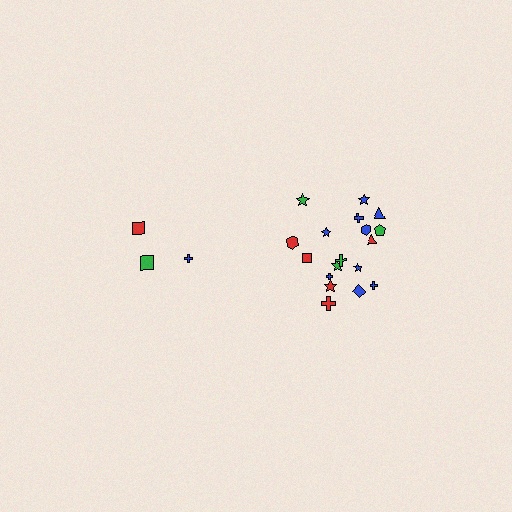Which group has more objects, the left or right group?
The right group.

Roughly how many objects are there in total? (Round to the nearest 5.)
Roughly 20 objects in total.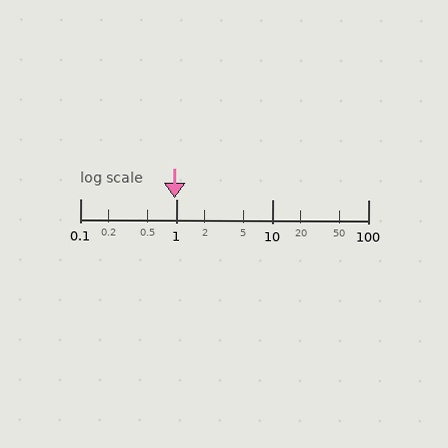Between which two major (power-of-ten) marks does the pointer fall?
The pointer is between 0.1 and 1.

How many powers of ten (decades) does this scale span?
The scale spans 3 decades, from 0.1 to 100.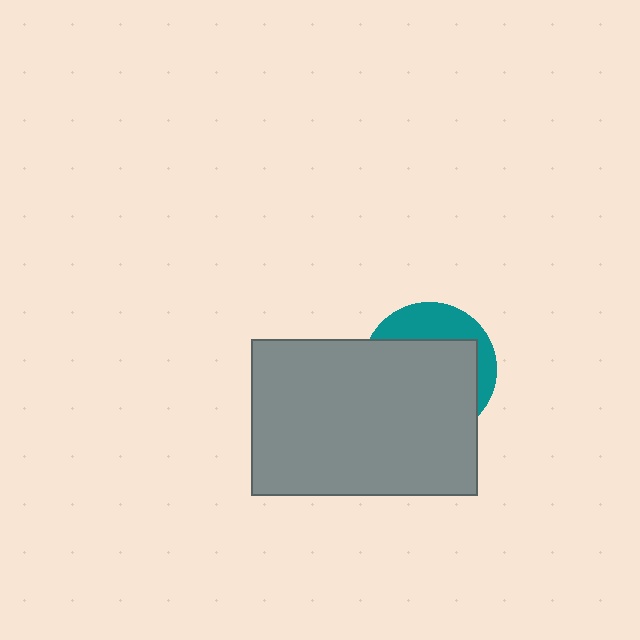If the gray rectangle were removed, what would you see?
You would see the complete teal circle.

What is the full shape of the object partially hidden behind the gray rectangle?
The partially hidden object is a teal circle.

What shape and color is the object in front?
The object in front is a gray rectangle.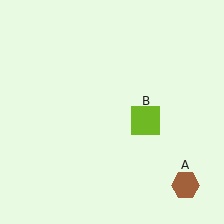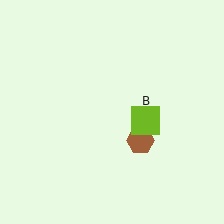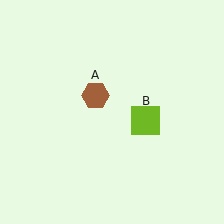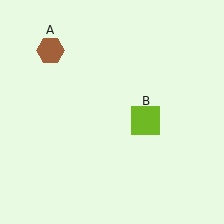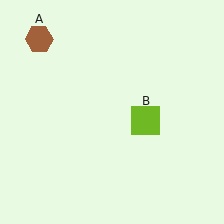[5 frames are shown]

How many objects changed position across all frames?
1 object changed position: brown hexagon (object A).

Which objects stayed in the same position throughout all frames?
Lime square (object B) remained stationary.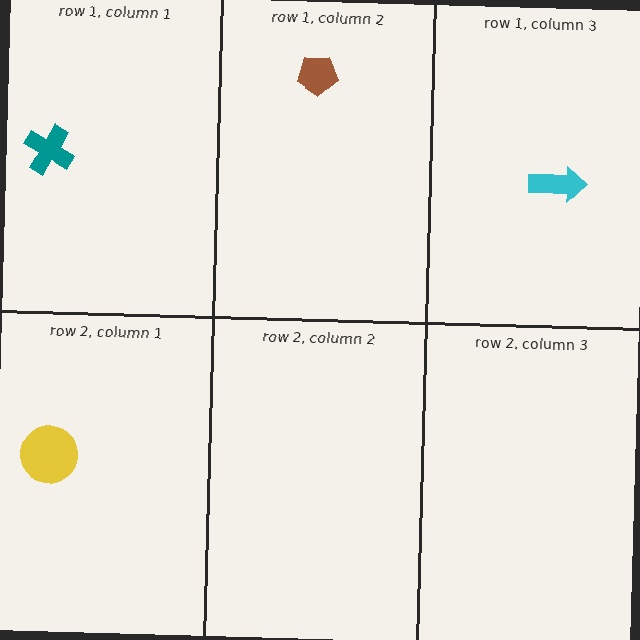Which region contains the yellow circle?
The row 2, column 1 region.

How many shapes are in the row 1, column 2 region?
1.